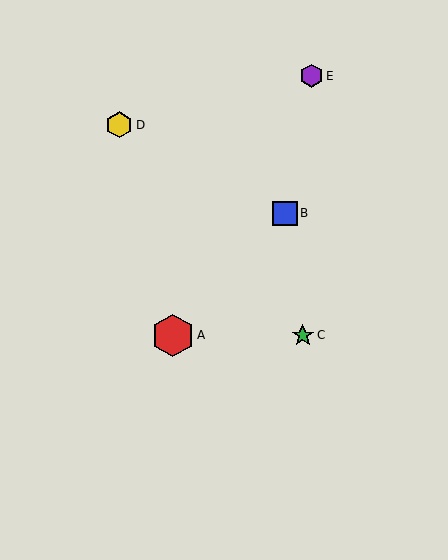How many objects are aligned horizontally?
2 objects (A, C) are aligned horizontally.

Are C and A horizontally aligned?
Yes, both are at y≈335.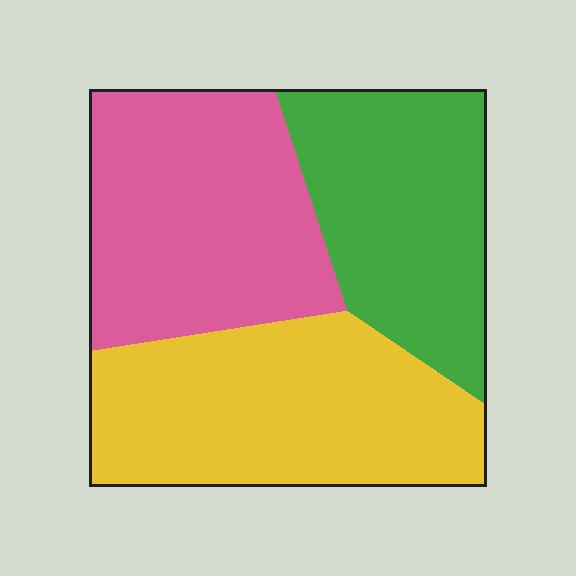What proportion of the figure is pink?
Pink takes up about one third (1/3) of the figure.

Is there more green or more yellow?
Yellow.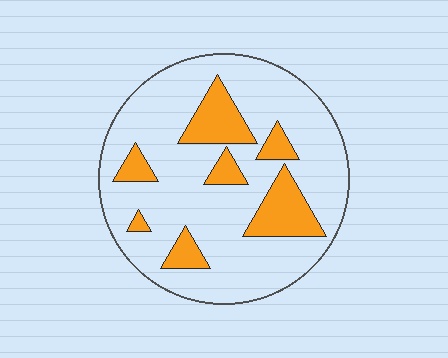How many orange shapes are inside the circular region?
7.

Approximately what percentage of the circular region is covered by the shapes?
Approximately 20%.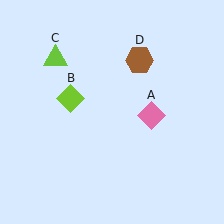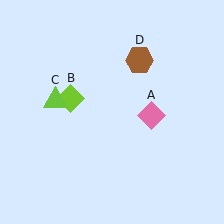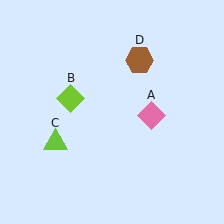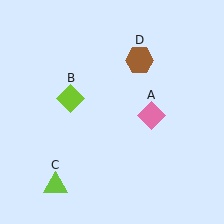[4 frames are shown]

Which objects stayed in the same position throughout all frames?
Pink diamond (object A) and lime diamond (object B) and brown hexagon (object D) remained stationary.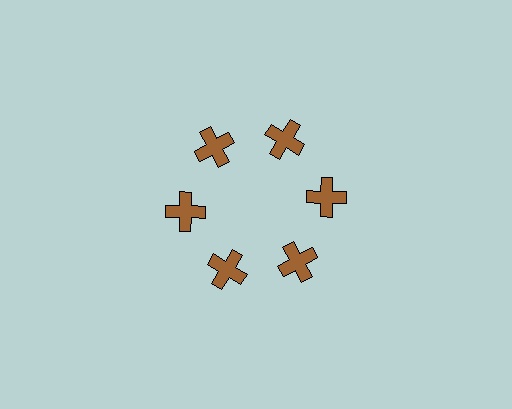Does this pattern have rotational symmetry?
Yes, this pattern has 6-fold rotational symmetry. It looks the same after rotating 60 degrees around the center.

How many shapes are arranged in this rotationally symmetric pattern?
There are 6 shapes, arranged in 6 groups of 1.